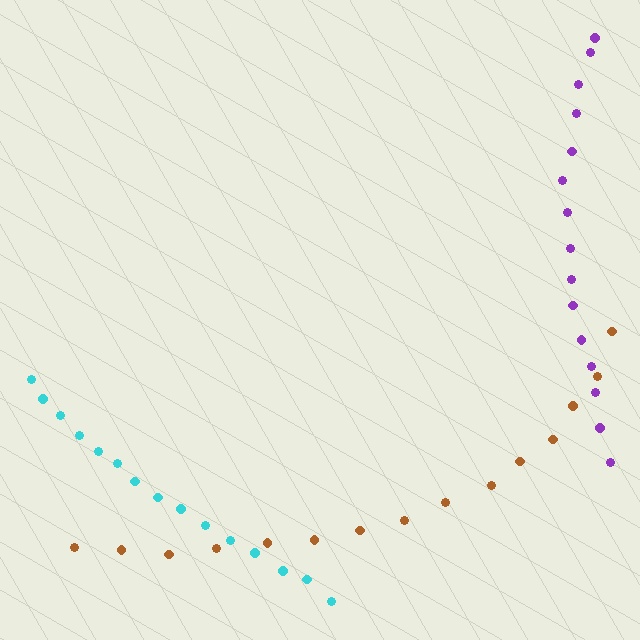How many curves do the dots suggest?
There are 3 distinct paths.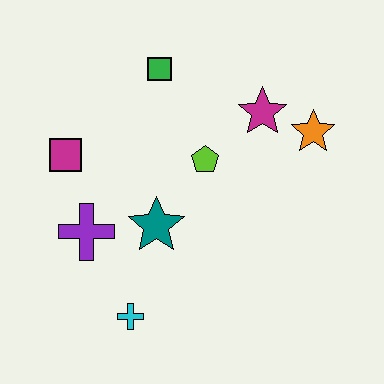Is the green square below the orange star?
No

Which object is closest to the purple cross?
The teal star is closest to the purple cross.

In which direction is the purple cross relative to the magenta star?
The purple cross is to the left of the magenta star.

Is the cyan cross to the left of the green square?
Yes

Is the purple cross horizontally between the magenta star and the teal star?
No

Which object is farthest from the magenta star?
The cyan cross is farthest from the magenta star.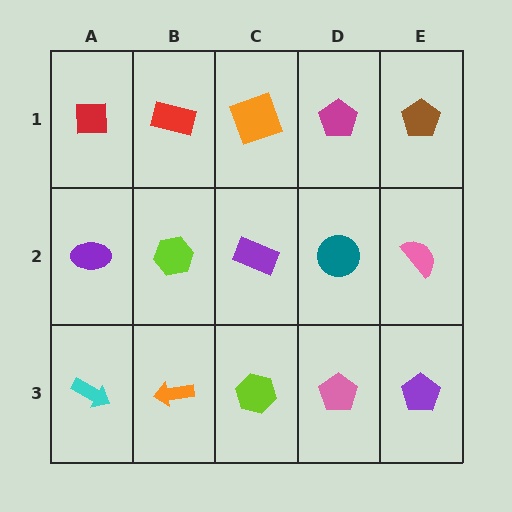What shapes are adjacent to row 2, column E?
A brown pentagon (row 1, column E), a purple pentagon (row 3, column E), a teal circle (row 2, column D).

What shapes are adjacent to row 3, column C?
A purple rectangle (row 2, column C), an orange arrow (row 3, column B), a pink pentagon (row 3, column D).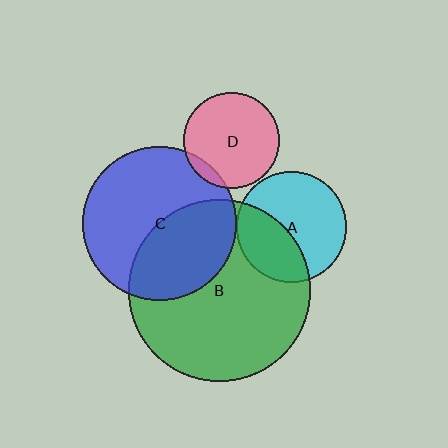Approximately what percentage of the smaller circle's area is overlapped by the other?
Approximately 40%.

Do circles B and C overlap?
Yes.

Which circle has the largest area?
Circle B (green).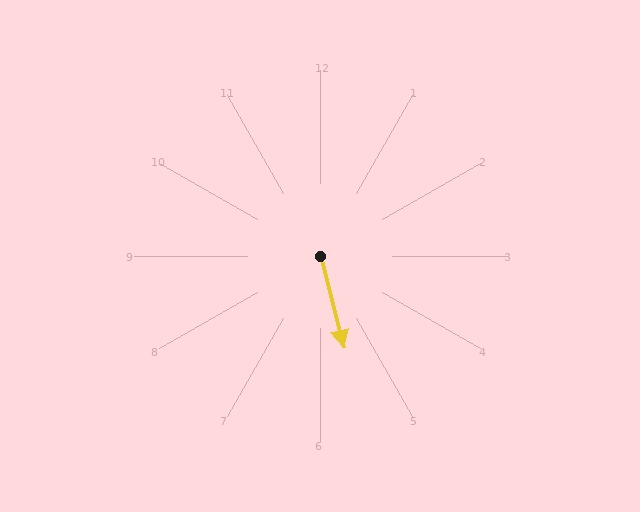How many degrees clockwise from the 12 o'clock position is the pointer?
Approximately 165 degrees.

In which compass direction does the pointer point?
South.